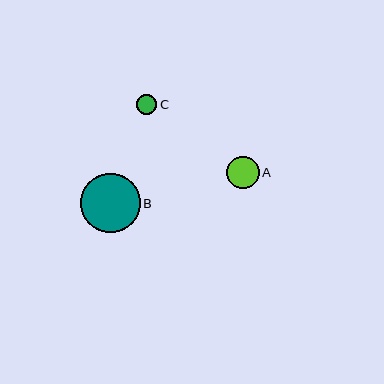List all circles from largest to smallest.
From largest to smallest: B, A, C.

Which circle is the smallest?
Circle C is the smallest with a size of approximately 20 pixels.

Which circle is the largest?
Circle B is the largest with a size of approximately 59 pixels.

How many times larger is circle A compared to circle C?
Circle A is approximately 1.6 times the size of circle C.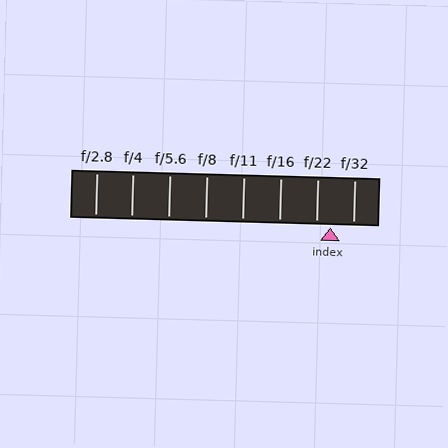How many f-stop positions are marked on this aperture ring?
There are 8 f-stop positions marked.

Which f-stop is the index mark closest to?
The index mark is closest to f/22.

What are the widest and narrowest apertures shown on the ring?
The widest aperture shown is f/2.8 and the narrowest is f/32.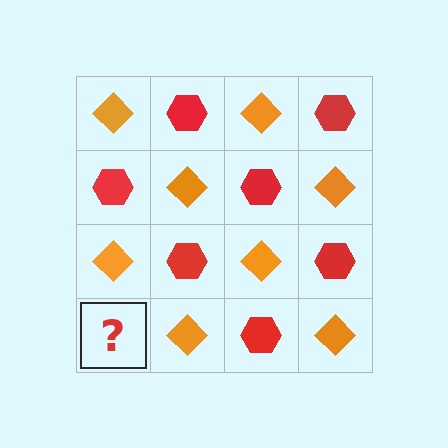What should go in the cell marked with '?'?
The missing cell should contain a red hexagon.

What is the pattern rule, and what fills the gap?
The rule is that it alternates orange diamond and red hexagon in a checkerboard pattern. The gap should be filled with a red hexagon.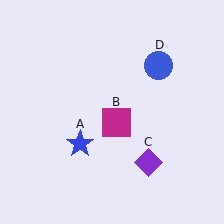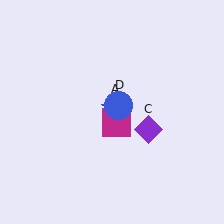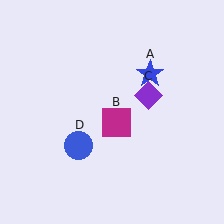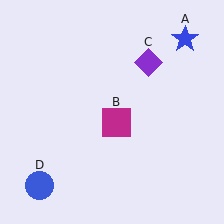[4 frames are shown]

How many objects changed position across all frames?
3 objects changed position: blue star (object A), purple diamond (object C), blue circle (object D).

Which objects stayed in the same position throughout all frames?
Magenta square (object B) remained stationary.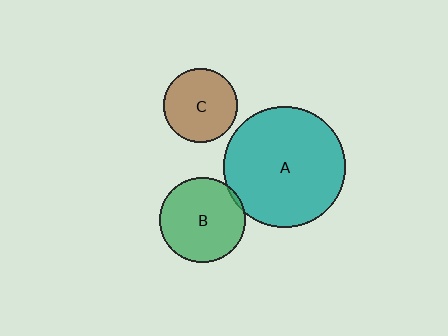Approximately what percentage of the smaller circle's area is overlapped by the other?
Approximately 5%.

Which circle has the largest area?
Circle A (teal).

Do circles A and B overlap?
Yes.